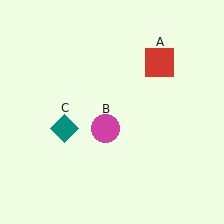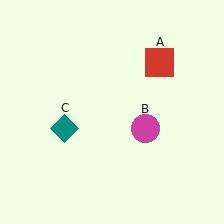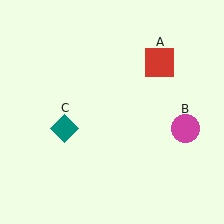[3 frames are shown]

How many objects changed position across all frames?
1 object changed position: magenta circle (object B).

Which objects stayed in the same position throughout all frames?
Red square (object A) and teal diamond (object C) remained stationary.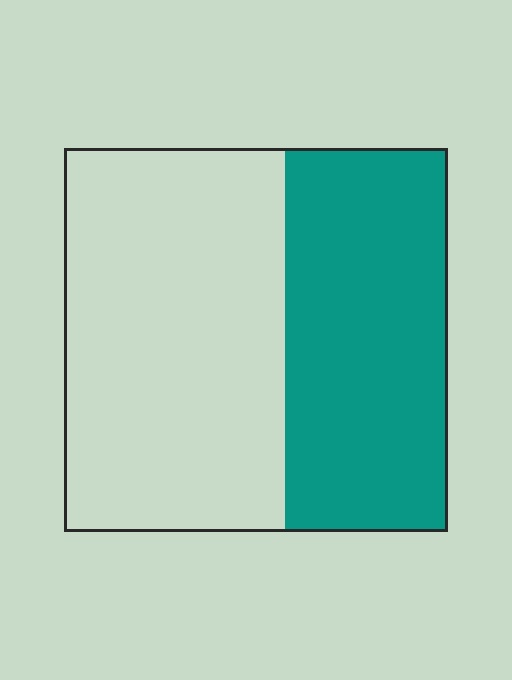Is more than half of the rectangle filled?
No.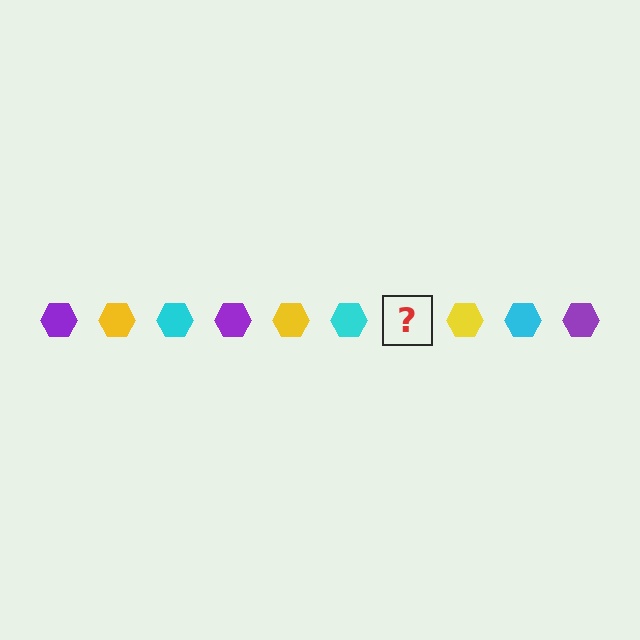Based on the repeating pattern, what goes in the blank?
The blank should be a purple hexagon.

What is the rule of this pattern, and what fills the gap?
The rule is that the pattern cycles through purple, yellow, cyan hexagons. The gap should be filled with a purple hexagon.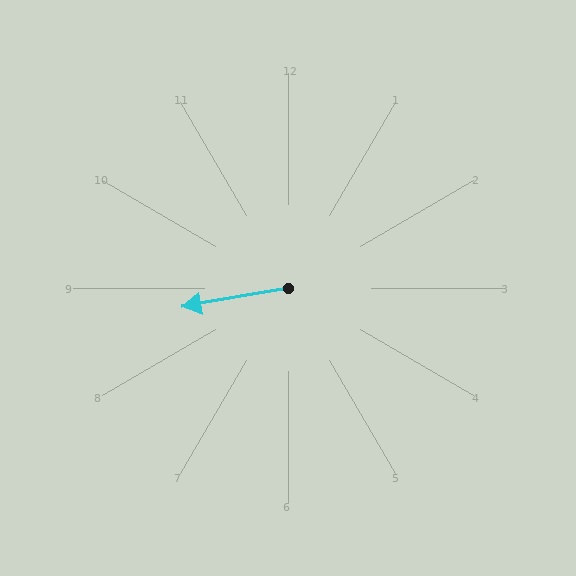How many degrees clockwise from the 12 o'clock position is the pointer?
Approximately 260 degrees.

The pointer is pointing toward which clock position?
Roughly 9 o'clock.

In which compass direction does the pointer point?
West.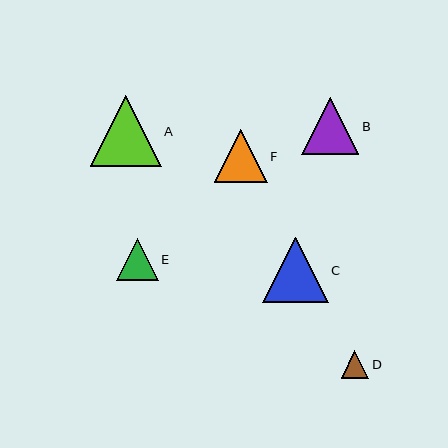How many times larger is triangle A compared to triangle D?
Triangle A is approximately 2.6 times the size of triangle D.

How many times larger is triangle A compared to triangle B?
Triangle A is approximately 1.2 times the size of triangle B.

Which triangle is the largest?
Triangle A is the largest with a size of approximately 71 pixels.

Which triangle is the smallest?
Triangle D is the smallest with a size of approximately 27 pixels.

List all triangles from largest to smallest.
From largest to smallest: A, C, B, F, E, D.